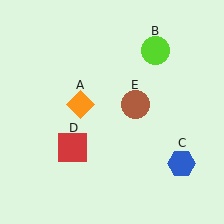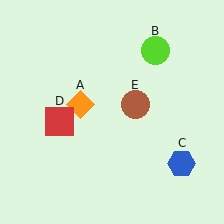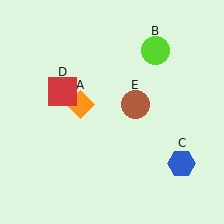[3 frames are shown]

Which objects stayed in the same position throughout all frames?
Orange diamond (object A) and lime circle (object B) and blue hexagon (object C) and brown circle (object E) remained stationary.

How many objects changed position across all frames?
1 object changed position: red square (object D).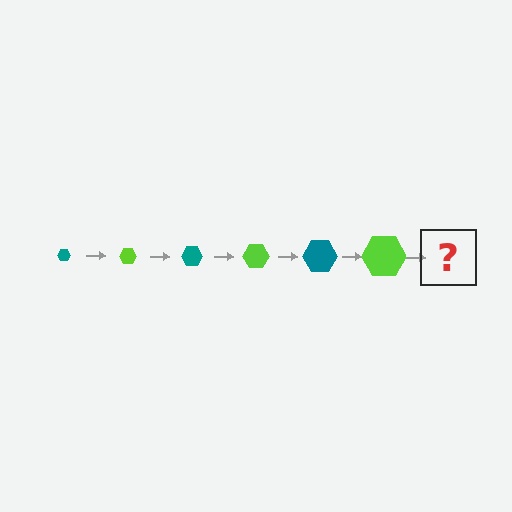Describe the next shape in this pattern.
It should be a teal hexagon, larger than the previous one.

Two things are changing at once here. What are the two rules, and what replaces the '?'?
The two rules are that the hexagon grows larger each step and the color cycles through teal and lime. The '?' should be a teal hexagon, larger than the previous one.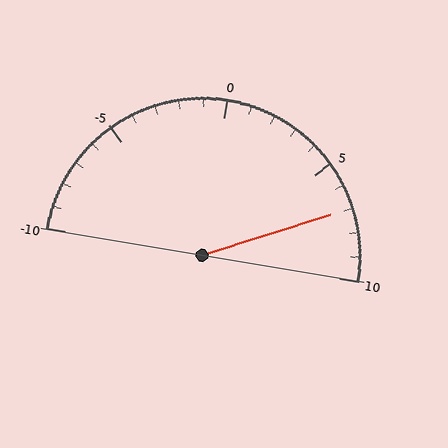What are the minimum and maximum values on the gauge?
The gauge ranges from -10 to 10.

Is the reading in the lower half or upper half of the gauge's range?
The reading is in the upper half of the range (-10 to 10).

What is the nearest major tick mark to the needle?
The nearest major tick mark is 5.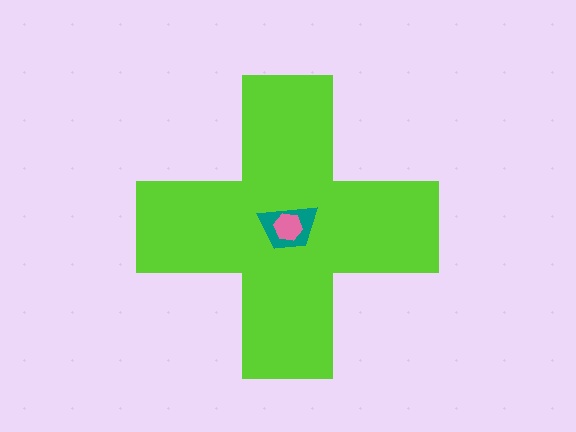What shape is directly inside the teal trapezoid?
The pink hexagon.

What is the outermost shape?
The lime cross.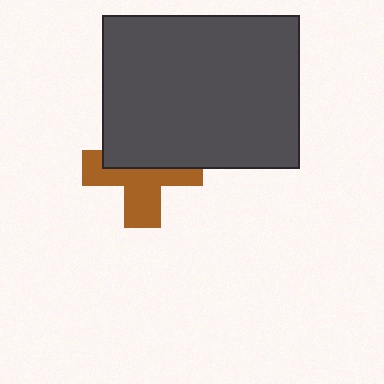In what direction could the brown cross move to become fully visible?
The brown cross could move down. That would shift it out from behind the dark gray rectangle entirely.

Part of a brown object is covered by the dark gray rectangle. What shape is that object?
It is a cross.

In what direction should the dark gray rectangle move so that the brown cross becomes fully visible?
The dark gray rectangle should move up. That is the shortest direction to clear the overlap and leave the brown cross fully visible.